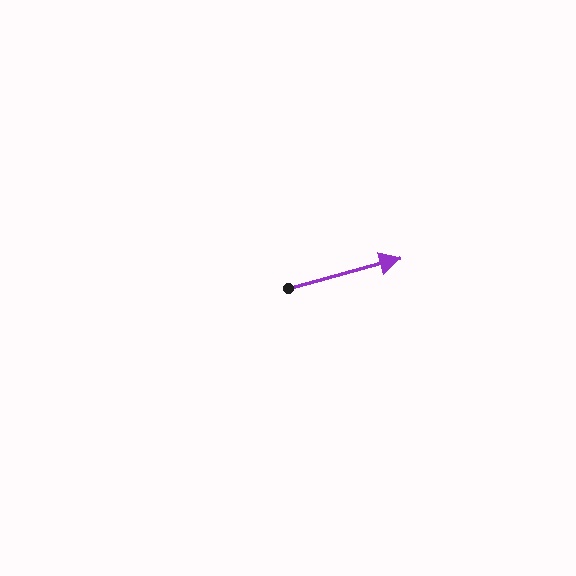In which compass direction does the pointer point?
East.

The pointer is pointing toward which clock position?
Roughly 2 o'clock.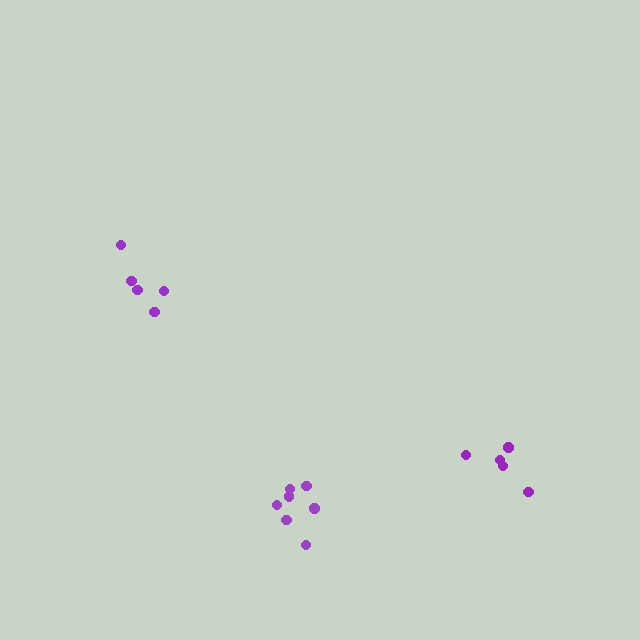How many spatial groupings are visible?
There are 3 spatial groupings.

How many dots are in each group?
Group 1: 5 dots, Group 2: 5 dots, Group 3: 7 dots (17 total).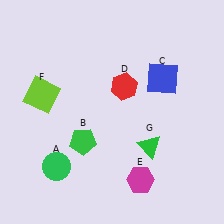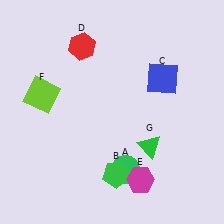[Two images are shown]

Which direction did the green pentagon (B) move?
The green pentagon (B) moved down.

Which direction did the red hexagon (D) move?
The red hexagon (D) moved left.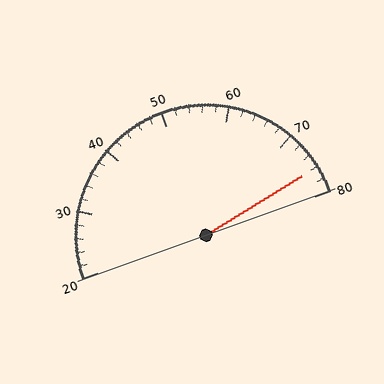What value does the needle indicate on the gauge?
The needle indicates approximately 76.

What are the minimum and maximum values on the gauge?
The gauge ranges from 20 to 80.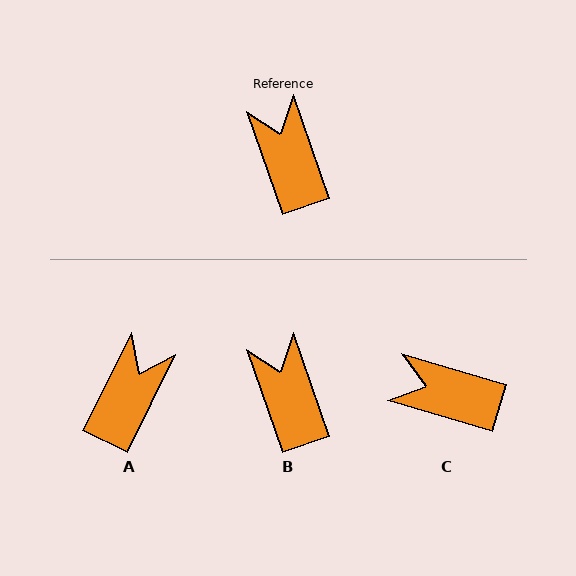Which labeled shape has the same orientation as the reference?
B.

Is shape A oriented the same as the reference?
No, it is off by about 46 degrees.